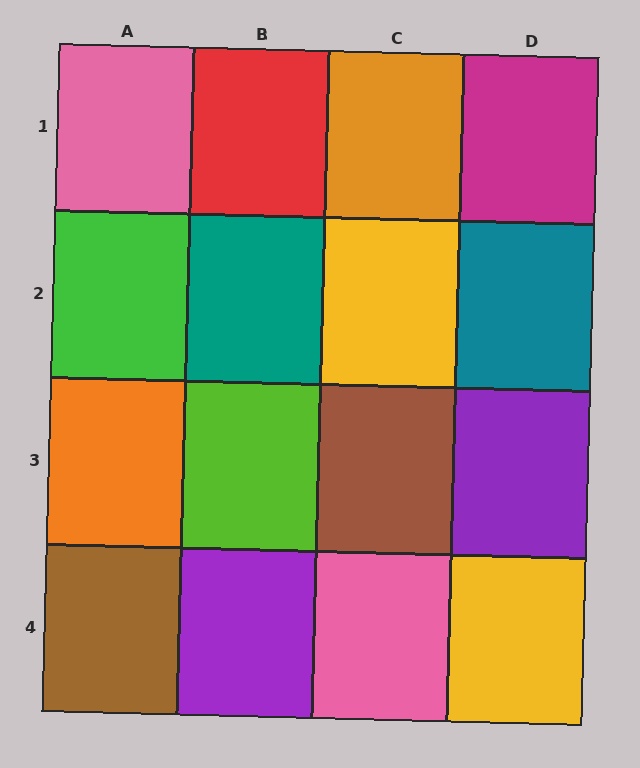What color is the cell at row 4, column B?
Purple.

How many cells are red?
1 cell is red.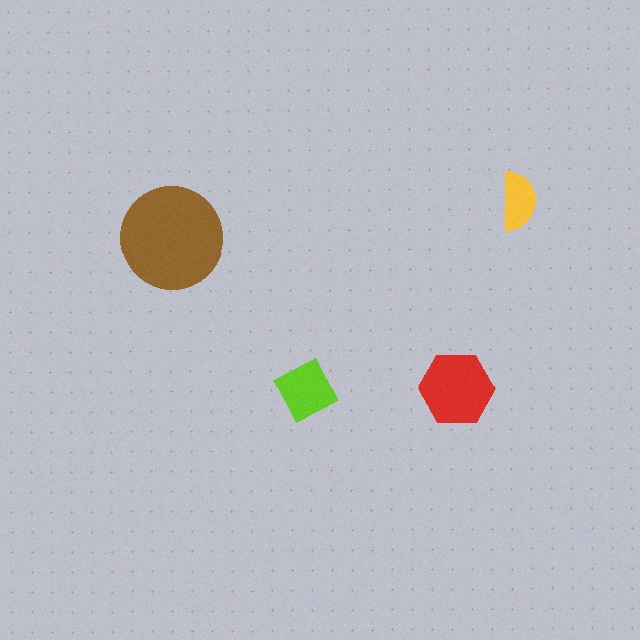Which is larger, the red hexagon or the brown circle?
The brown circle.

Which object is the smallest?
The yellow semicircle.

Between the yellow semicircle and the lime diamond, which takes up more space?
The lime diamond.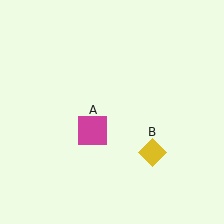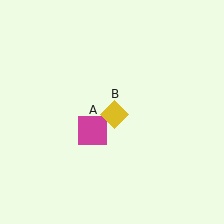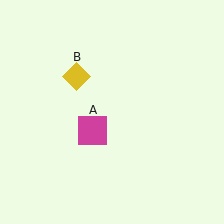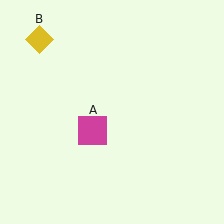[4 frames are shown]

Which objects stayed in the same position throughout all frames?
Magenta square (object A) remained stationary.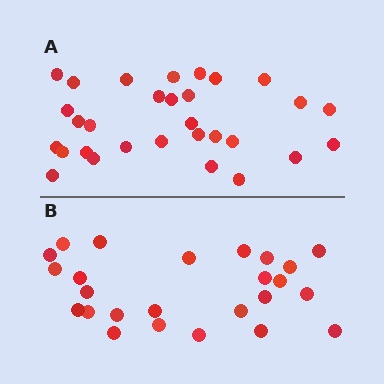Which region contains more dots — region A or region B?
Region A (the top region) has more dots.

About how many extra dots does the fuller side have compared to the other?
Region A has about 5 more dots than region B.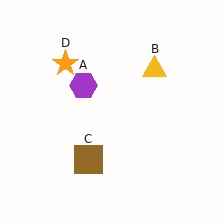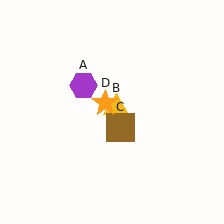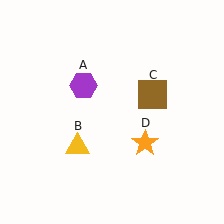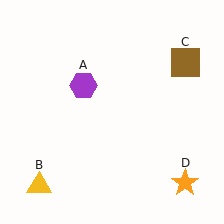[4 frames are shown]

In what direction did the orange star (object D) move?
The orange star (object D) moved down and to the right.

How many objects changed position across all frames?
3 objects changed position: yellow triangle (object B), brown square (object C), orange star (object D).